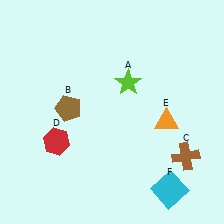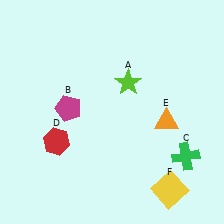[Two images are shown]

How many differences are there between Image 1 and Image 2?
There are 3 differences between the two images.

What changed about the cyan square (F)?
In Image 1, F is cyan. In Image 2, it changed to yellow.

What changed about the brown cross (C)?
In Image 1, C is brown. In Image 2, it changed to green.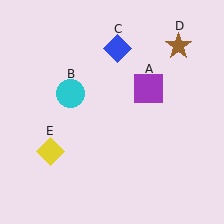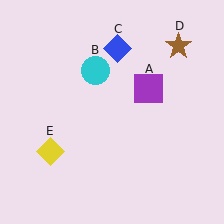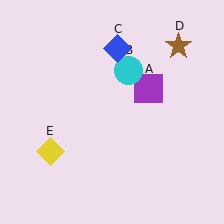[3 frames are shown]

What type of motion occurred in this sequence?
The cyan circle (object B) rotated clockwise around the center of the scene.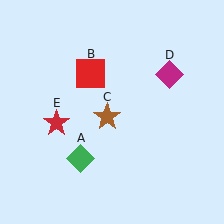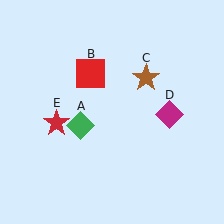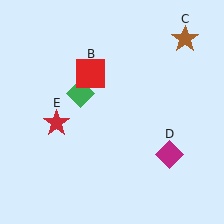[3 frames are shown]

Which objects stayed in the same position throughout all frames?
Red square (object B) and red star (object E) remained stationary.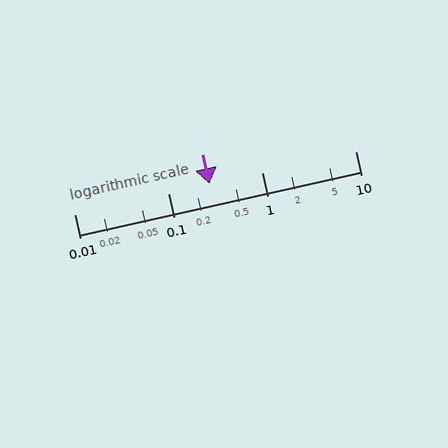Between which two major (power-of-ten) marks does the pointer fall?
The pointer is between 0.1 and 1.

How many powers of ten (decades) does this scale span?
The scale spans 3 decades, from 0.01 to 10.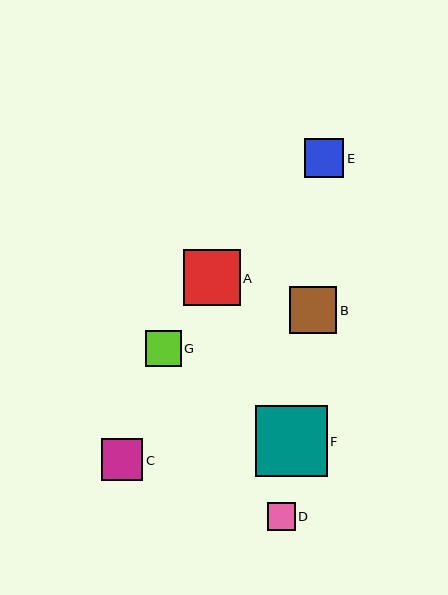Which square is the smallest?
Square D is the smallest with a size of approximately 28 pixels.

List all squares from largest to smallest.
From largest to smallest: F, A, B, C, E, G, D.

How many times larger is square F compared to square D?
Square F is approximately 2.6 times the size of square D.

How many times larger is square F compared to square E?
Square F is approximately 1.9 times the size of square E.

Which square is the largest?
Square F is the largest with a size of approximately 72 pixels.